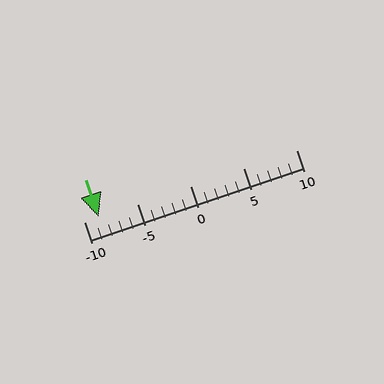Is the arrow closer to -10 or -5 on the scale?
The arrow is closer to -10.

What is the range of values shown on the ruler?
The ruler shows values from -10 to 10.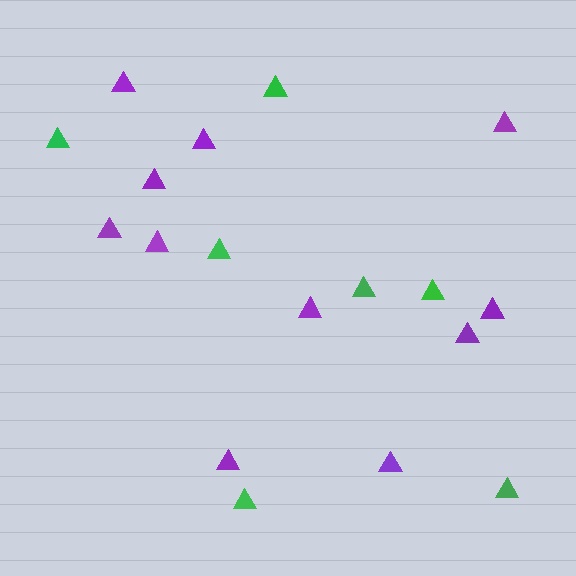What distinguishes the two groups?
There are 2 groups: one group of purple triangles (11) and one group of green triangles (7).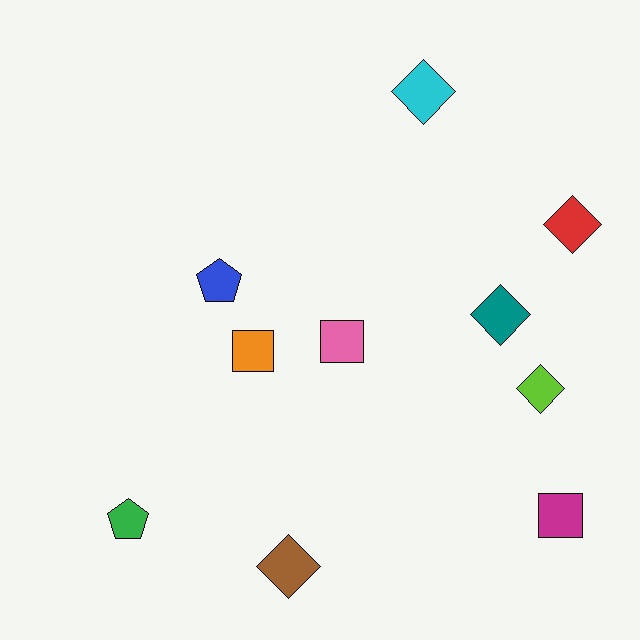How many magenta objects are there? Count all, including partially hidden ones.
There is 1 magenta object.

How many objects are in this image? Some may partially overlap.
There are 10 objects.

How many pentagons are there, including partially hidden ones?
There are 2 pentagons.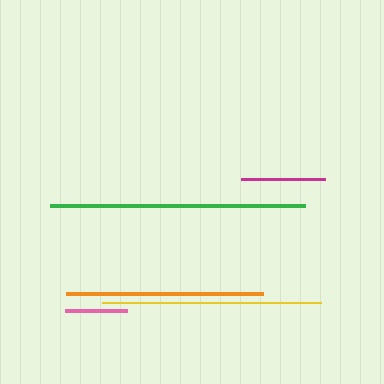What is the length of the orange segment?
The orange segment is approximately 197 pixels long.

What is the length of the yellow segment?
The yellow segment is approximately 218 pixels long.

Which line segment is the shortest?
The pink line is the shortest at approximately 61 pixels.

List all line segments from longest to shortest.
From longest to shortest: green, yellow, orange, magenta, pink.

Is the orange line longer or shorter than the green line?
The green line is longer than the orange line.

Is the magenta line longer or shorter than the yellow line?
The yellow line is longer than the magenta line.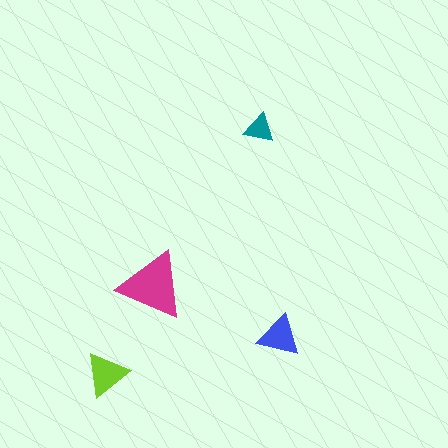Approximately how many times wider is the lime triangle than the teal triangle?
About 1.5 times wider.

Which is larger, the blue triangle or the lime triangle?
The lime one.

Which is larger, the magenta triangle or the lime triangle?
The magenta one.